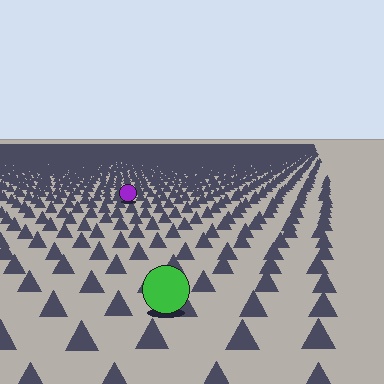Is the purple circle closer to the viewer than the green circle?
No. The green circle is closer — you can tell from the texture gradient: the ground texture is coarser near it.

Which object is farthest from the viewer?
The purple circle is farthest from the viewer. It appears smaller and the ground texture around it is denser.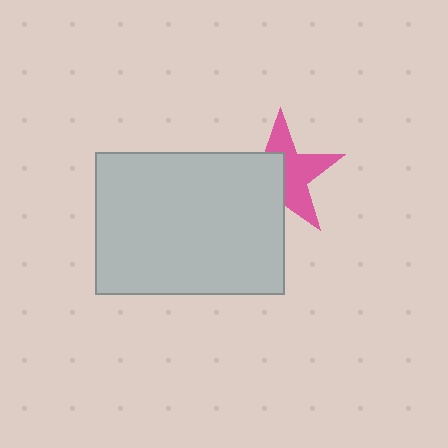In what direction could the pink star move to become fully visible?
The pink star could move toward the upper-right. That would shift it out from behind the light gray rectangle entirely.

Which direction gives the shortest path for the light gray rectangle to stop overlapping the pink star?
Moving toward the lower-left gives the shortest separation.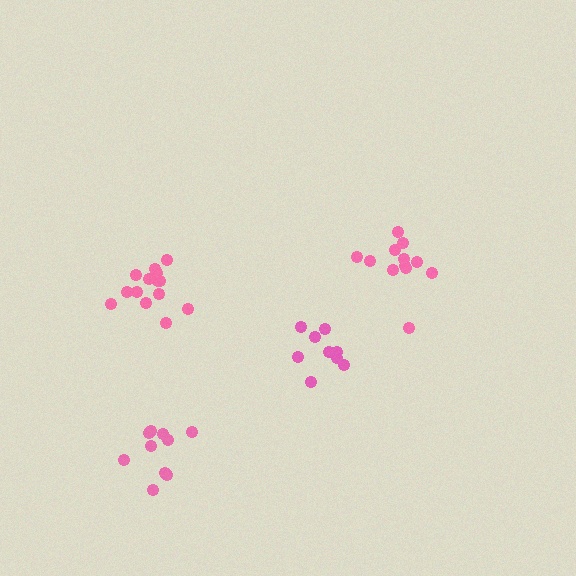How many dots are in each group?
Group 1: 14 dots, Group 2: 12 dots, Group 3: 9 dots, Group 4: 10 dots (45 total).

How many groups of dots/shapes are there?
There are 4 groups.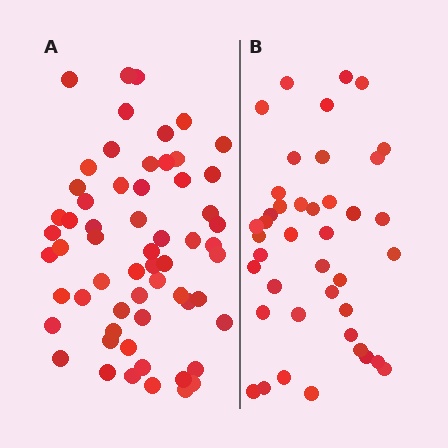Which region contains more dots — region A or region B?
Region A (the left region) has more dots.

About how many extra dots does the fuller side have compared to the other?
Region A has approximately 20 more dots than region B.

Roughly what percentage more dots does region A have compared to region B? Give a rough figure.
About 45% more.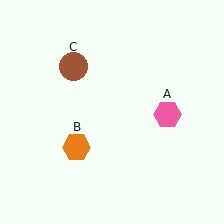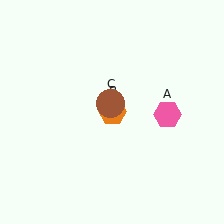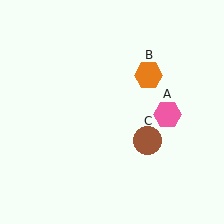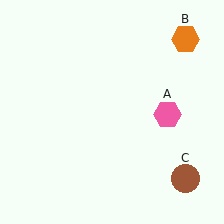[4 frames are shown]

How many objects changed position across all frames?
2 objects changed position: orange hexagon (object B), brown circle (object C).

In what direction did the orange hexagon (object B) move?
The orange hexagon (object B) moved up and to the right.